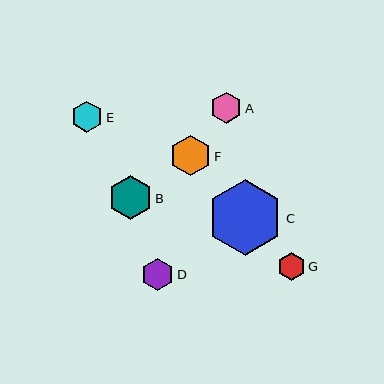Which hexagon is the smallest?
Hexagon G is the smallest with a size of approximately 28 pixels.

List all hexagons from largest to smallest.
From largest to smallest: C, B, F, D, E, A, G.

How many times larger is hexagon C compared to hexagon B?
Hexagon C is approximately 1.7 times the size of hexagon B.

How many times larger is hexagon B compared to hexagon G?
Hexagon B is approximately 1.6 times the size of hexagon G.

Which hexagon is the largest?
Hexagon C is the largest with a size of approximately 76 pixels.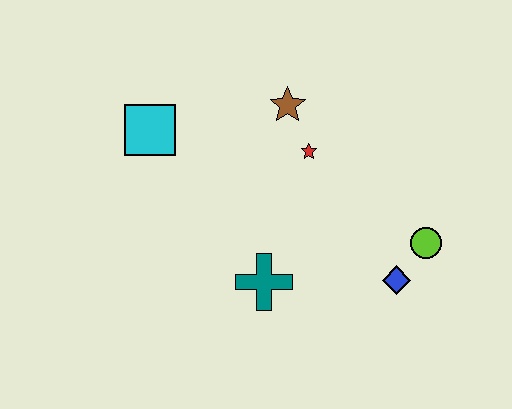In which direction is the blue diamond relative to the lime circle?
The blue diamond is below the lime circle.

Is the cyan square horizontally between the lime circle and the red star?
No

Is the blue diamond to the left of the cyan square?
No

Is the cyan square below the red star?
No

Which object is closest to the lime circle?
The blue diamond is closest to the lime circle.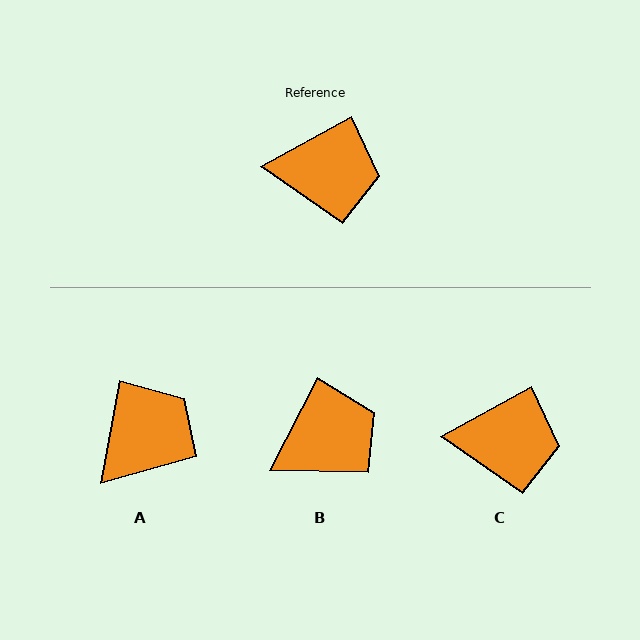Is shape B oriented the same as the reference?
No, it is off by about 34 degrees.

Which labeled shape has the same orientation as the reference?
C.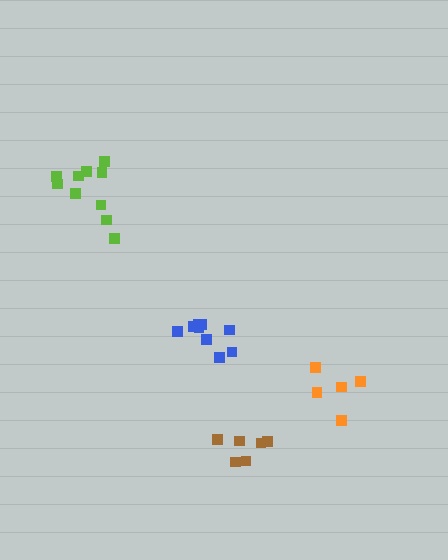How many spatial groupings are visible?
There are 4 spatial groupings.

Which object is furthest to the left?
The lime cluster is leftmost.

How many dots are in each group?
Group 1: 5 dots, Group 2: 10 dots, Group 3: 9 dots, Group 4: 6 dots (30 total).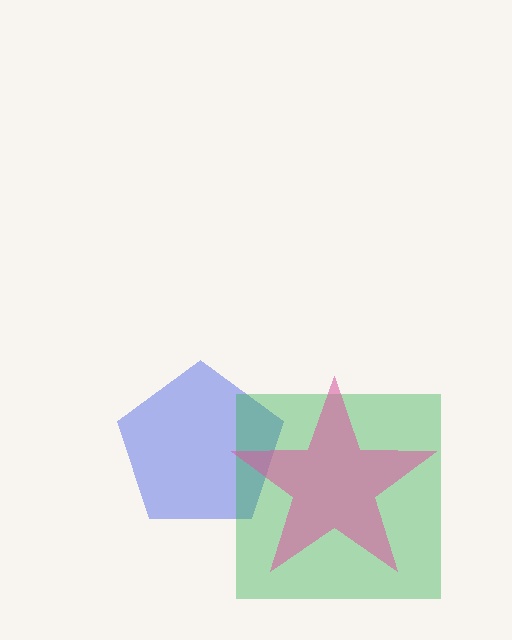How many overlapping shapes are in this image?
There are 3 overlapping shapes in the image.